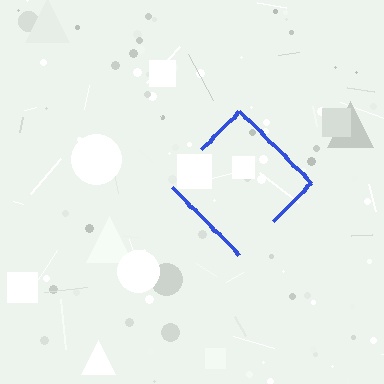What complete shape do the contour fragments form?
The contour fragments form a diamond.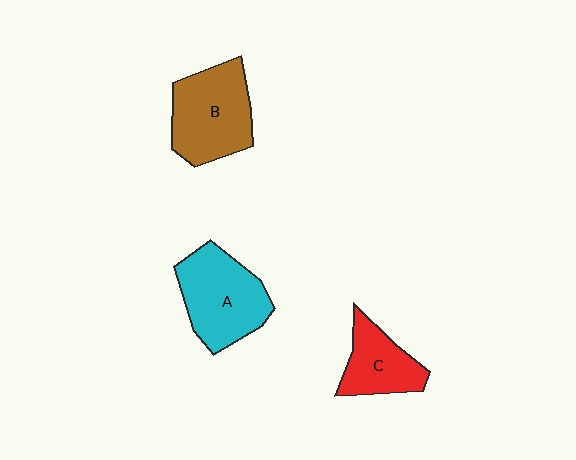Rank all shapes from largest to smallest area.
From largest to smallest: A (cyan), B (brown), C (red).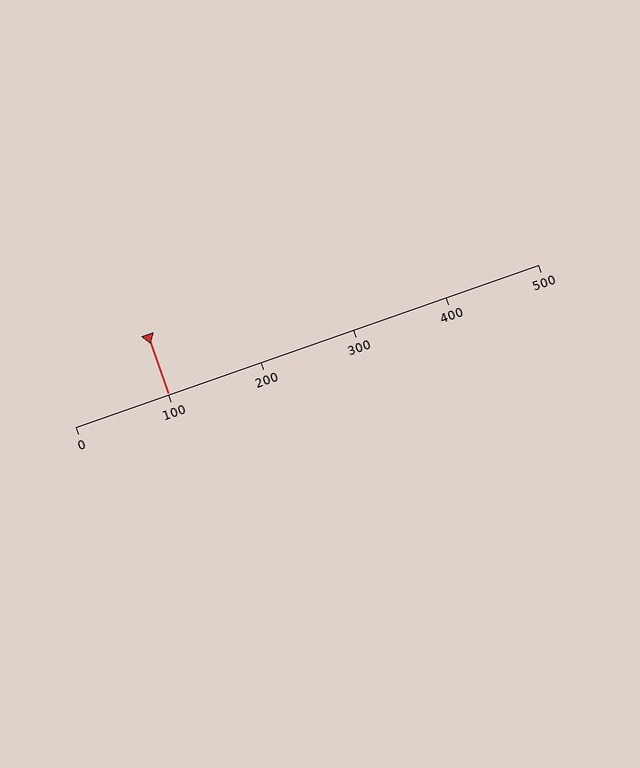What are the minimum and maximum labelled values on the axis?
The axis runs from 0 to 500.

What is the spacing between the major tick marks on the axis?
The major ticks are spaced 100 apart.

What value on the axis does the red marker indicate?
The marker indicates approximately 100.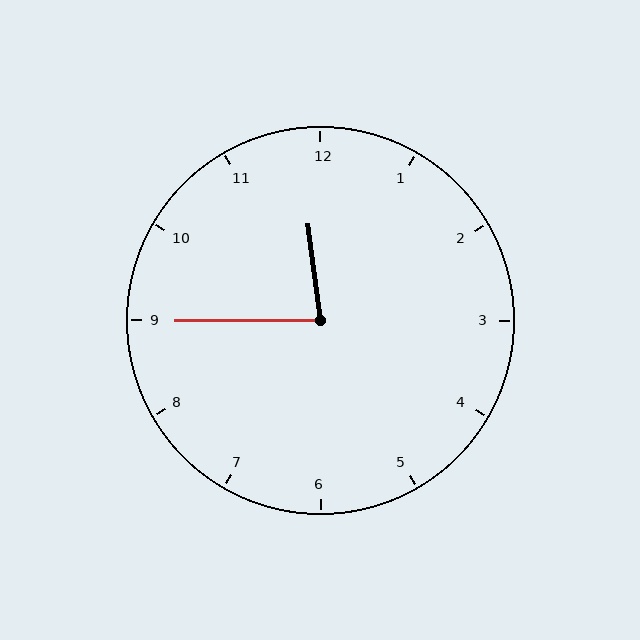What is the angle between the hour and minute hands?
Approximately 82 degrees.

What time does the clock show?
11:45.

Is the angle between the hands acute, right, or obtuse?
It is acute.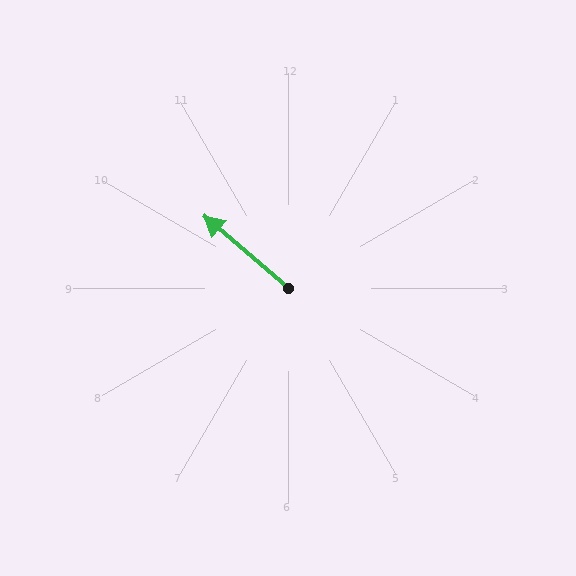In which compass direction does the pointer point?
Northwest.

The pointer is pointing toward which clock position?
Roughly 10 o'clock.